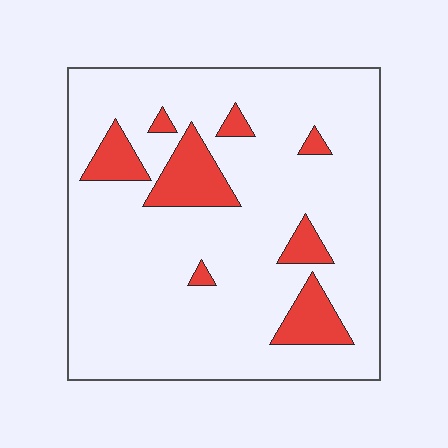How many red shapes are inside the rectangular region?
8.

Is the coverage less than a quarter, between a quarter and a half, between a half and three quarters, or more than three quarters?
Less than a quarter.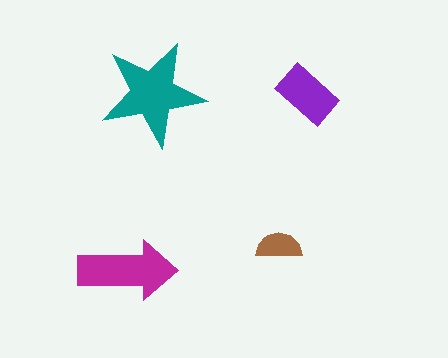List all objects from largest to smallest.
The teal star, the magenta arrow, the purple rectangle, the brown semicircle.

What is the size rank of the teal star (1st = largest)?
1st.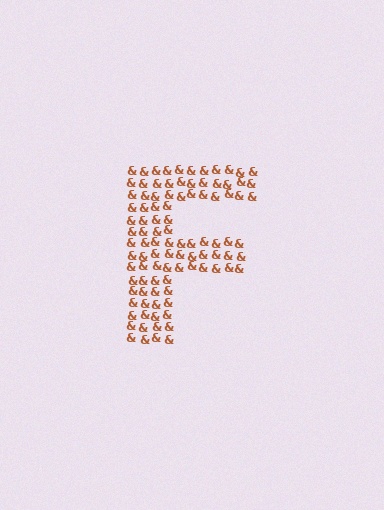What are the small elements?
The small elements are ampersands.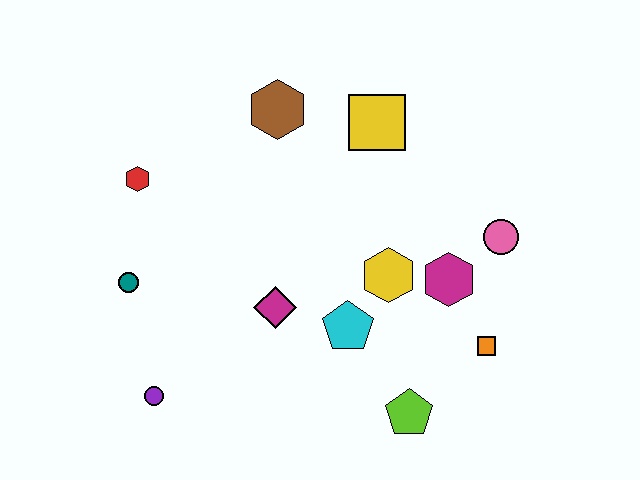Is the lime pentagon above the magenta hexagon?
No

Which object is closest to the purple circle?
The teal circle is closest to the purple circle.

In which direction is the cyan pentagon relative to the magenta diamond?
The cyan pentagon is to the right of the magenta diamond.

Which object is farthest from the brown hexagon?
The lime pentagon is farthest from the brown hexagon.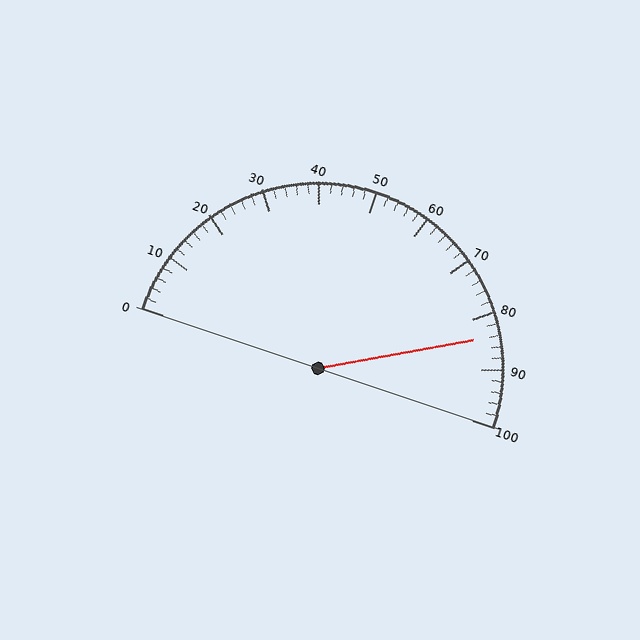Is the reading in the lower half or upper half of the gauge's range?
The reading is in the upper half of the range (0 to 100).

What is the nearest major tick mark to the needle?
The nearest major tick mark is 80.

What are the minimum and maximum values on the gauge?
The gauge ranges from 0 to 100.